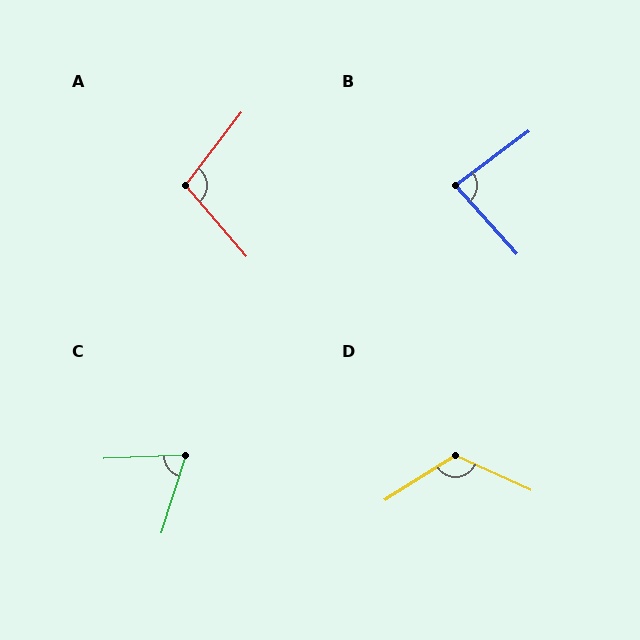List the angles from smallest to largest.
C (70°), B (85°), A (102°), D (123°).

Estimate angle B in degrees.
Approximately 85 degrees.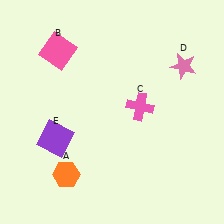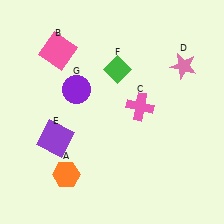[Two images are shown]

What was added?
A green diamond (F), a purple circle (G) were added in Image 2.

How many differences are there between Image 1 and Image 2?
There are 2 differences between the two images.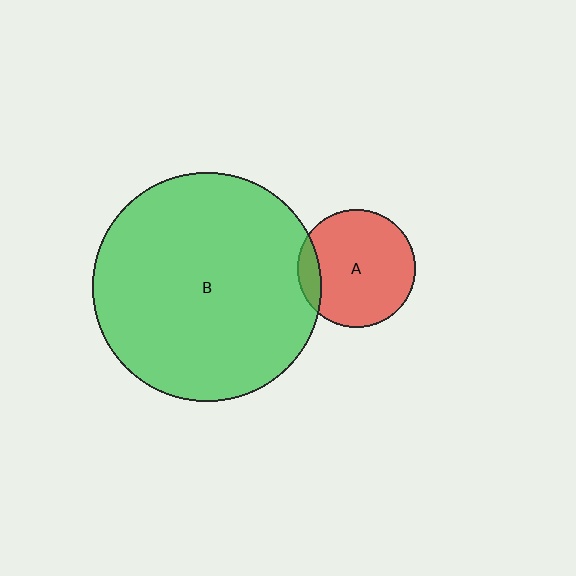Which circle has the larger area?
Circle B (green).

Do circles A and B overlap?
Yes.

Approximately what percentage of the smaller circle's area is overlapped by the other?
Approximately 10%.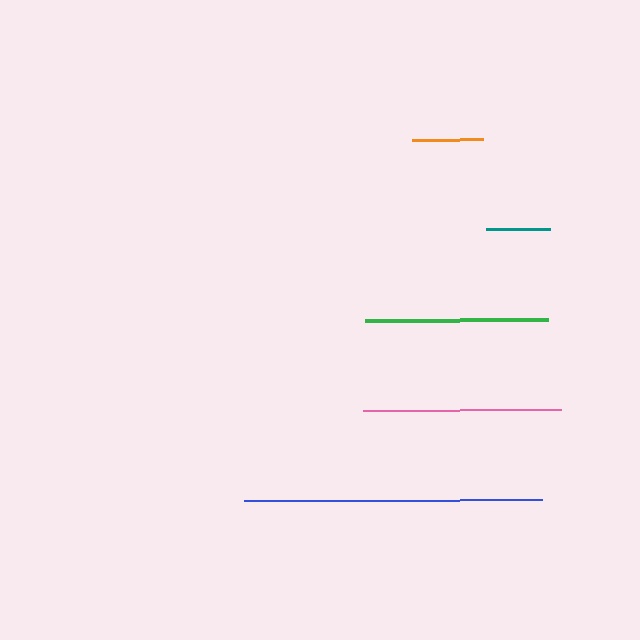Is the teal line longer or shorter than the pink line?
The pink line is longer than the teal line.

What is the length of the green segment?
The green segment is approximately 183 pixels long.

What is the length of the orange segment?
The orange segment is approximately 71 pixels long.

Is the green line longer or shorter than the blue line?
The blue line is longer than the green line.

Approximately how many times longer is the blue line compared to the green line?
The blue line is approximately 1.6 times the length of the green line.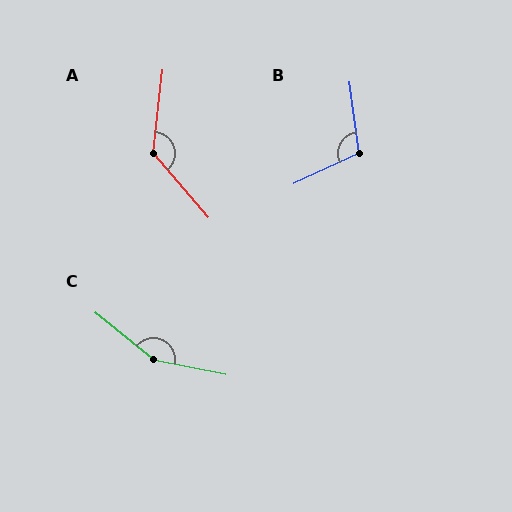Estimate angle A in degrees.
Approximately 133 degrees.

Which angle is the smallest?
B, at approximately 108 degrees.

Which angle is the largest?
C, at approximately 153 degrees.